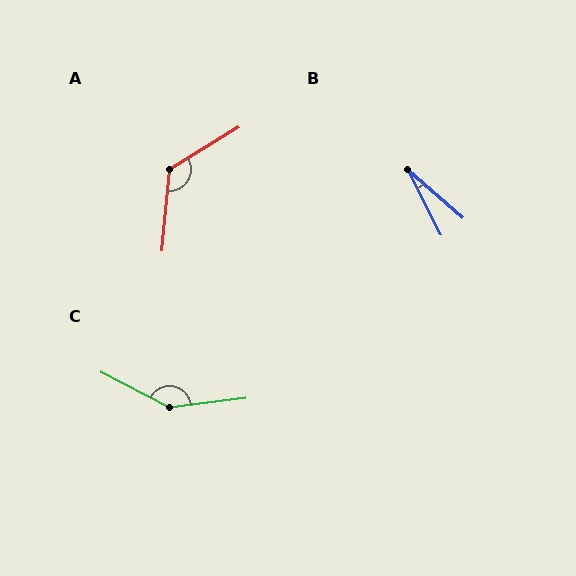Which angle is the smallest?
B, at approximately 22 degrees.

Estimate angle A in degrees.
Approximately 126 degrees.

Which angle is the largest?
C, at approximately 145 degrees.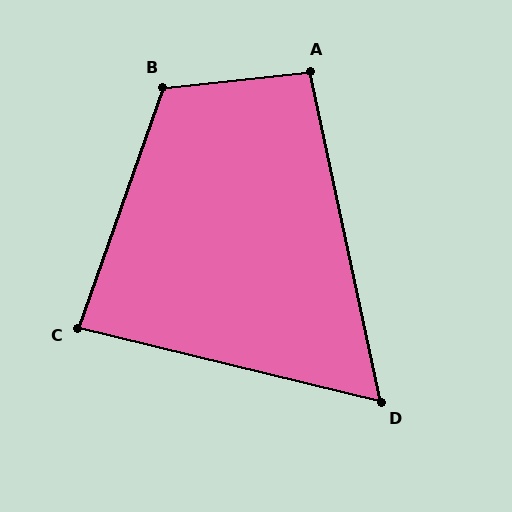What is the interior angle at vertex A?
Approximately 96 degrees (obtuse).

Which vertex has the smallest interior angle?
D, at approximately 64 degrees.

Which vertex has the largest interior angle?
B, at approximately 116 degrees.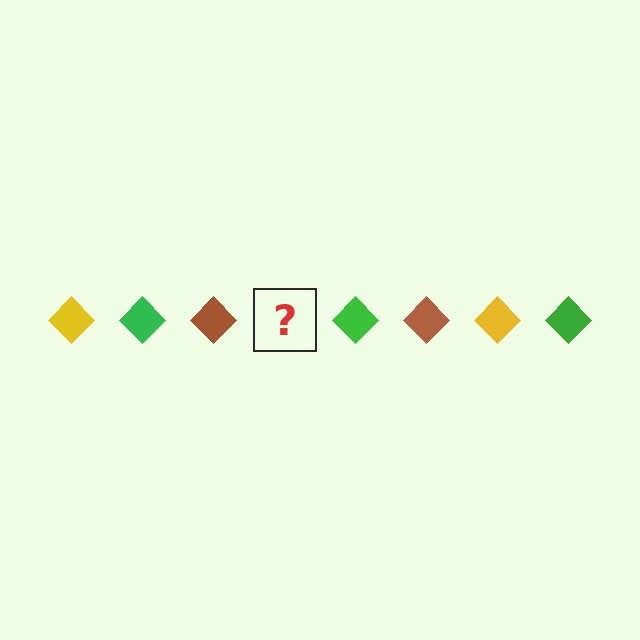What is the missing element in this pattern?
The missing element is a yellow diamond.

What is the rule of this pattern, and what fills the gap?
The rule is that the pattern cycles through yellow, green, brown diamonds. The gap should be filled with a yellow diamond.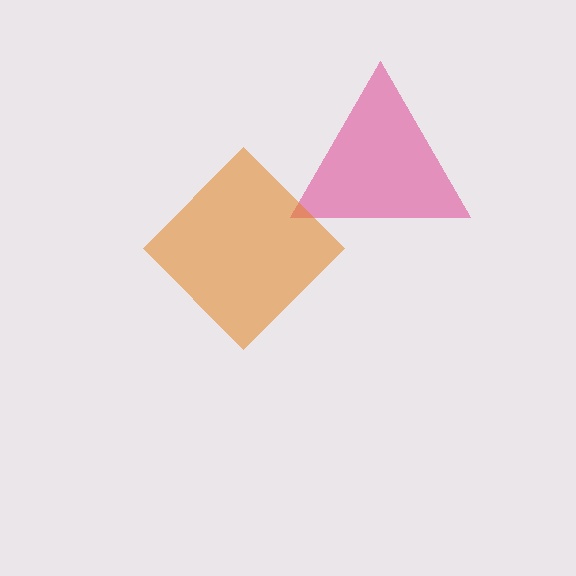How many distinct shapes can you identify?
There are 2 distinct shapes: a pink triangle, an orange diamond.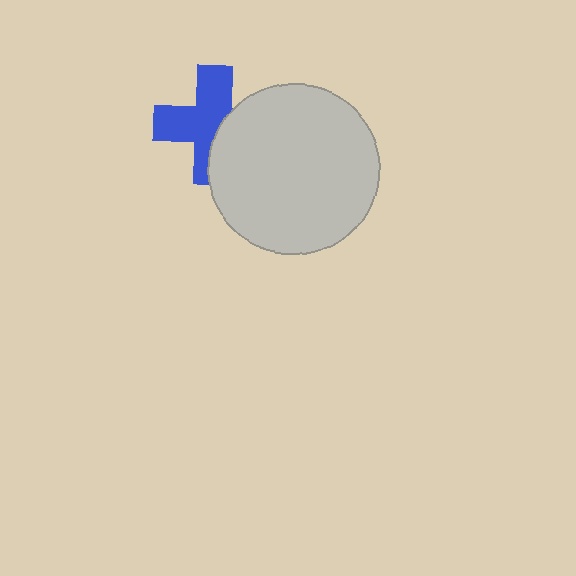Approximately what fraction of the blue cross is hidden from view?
Roughly 38% of the blue cross is hidden behind the light gray circle.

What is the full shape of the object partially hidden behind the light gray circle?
The partially hidden object is a blue cross.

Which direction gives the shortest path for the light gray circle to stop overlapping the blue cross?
Moving right gives the shortest separation.